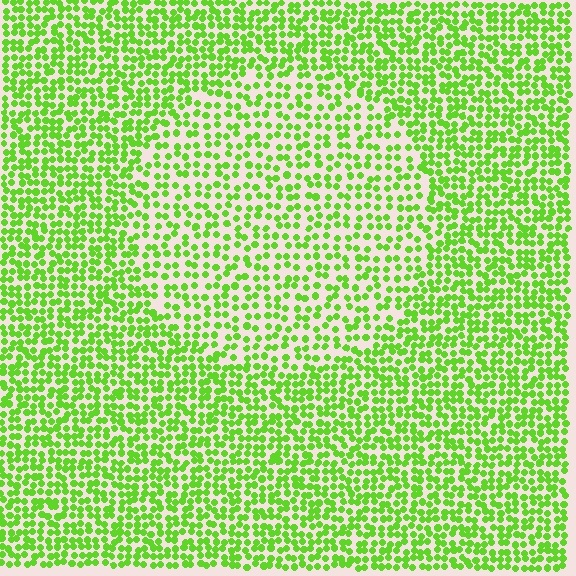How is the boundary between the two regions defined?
The boundary is defined by a change in element density (approximately 1.6x ratio). All elements are the same color, size, and shape.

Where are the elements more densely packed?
The elements are more densely packed outside the circle boundary.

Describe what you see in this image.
The image contains small lime elements arranged at two different densities. A circle-shaped region is visible where the elements are less densely packed than the surrounding area.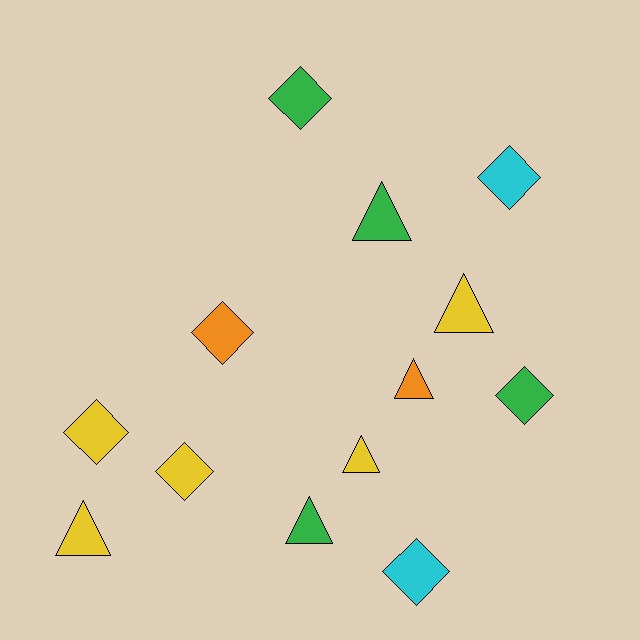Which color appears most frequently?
Yellow, with 5 objects.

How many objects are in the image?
There are 13 objects.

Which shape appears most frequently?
Diamond, with 7 objects.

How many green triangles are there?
There are 2 green triangles.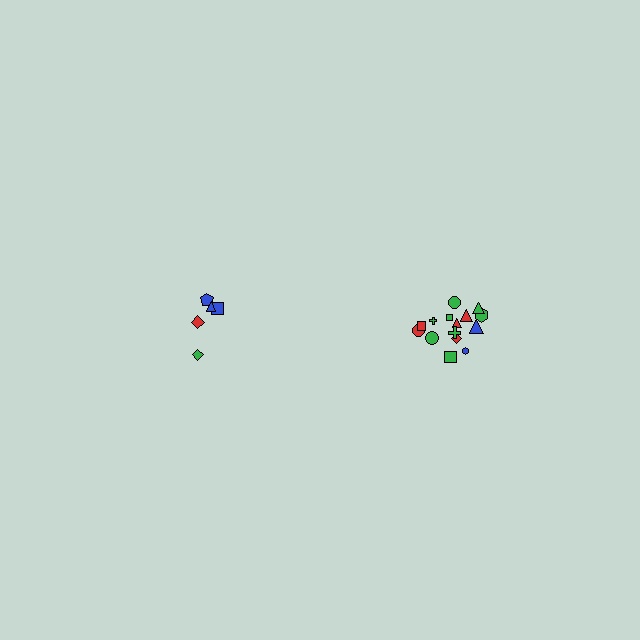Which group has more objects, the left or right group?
The right group.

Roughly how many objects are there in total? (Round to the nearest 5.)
Roughly 20 objects in total.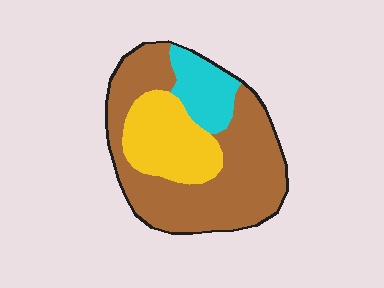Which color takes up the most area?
Brown, at roughly 60%.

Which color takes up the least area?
Cyan, at roughly 15%.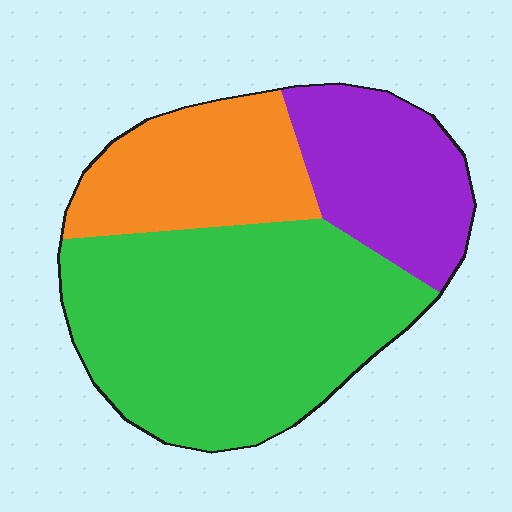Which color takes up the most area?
Green, at roughly 55%.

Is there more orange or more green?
Green.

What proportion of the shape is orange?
Orange takes up less than a quarter of the shape.